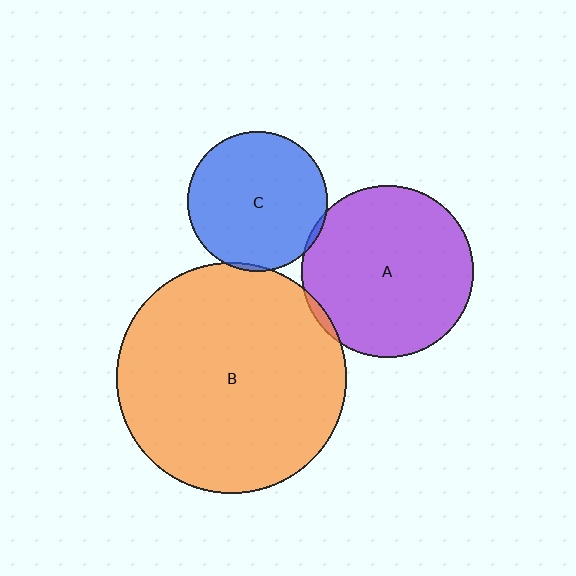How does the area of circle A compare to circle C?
Approximately 1.5 times.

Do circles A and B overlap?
Yes.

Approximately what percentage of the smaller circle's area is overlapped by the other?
Approximately 5%.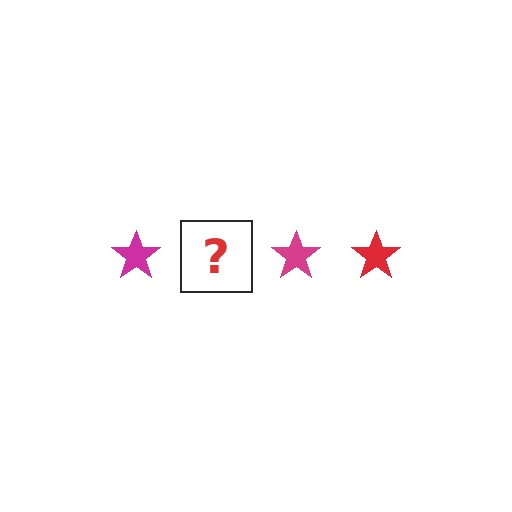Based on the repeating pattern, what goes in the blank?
The blank should be a red star.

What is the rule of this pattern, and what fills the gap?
The rule is that the pattern cycles through magenta, red stars. The gap should be filled with a red star.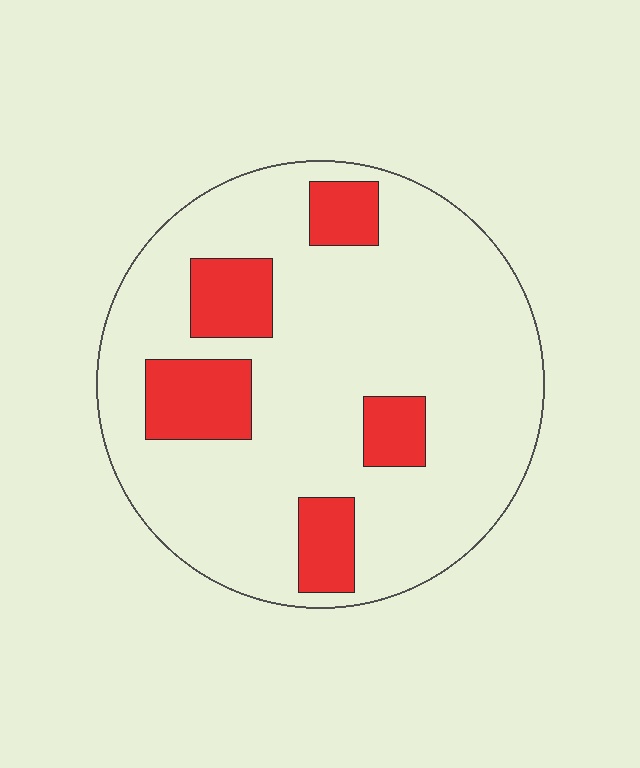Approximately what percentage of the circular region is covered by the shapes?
Approximately 20%.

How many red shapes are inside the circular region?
5.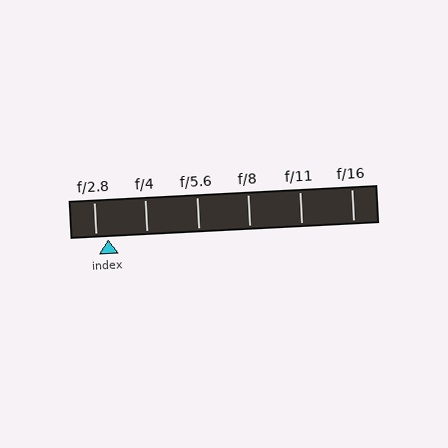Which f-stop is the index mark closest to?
The index mark is closest to f/2.8.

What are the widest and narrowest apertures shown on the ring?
The widest aperture shown is f/2.8 and the narrowest is f/16.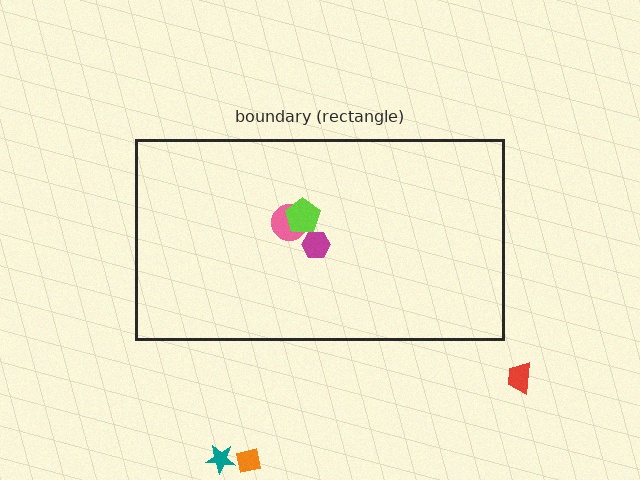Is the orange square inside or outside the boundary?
Outside.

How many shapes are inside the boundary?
3 inside, 3 outside.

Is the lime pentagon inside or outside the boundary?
Inside.